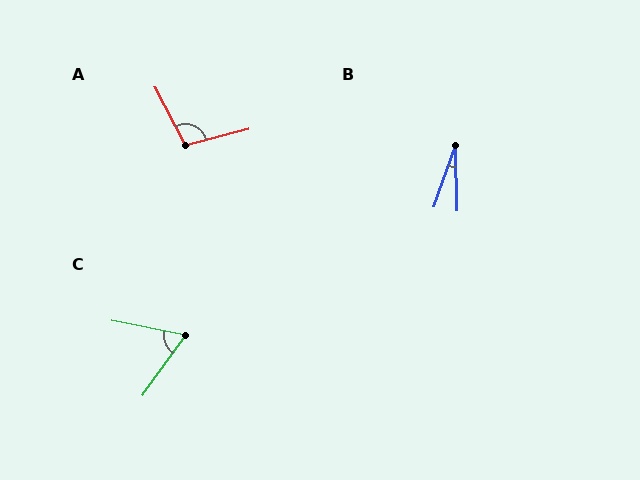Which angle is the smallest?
B, at approximately 21 degrees.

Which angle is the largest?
A, at approximately 103 degrees.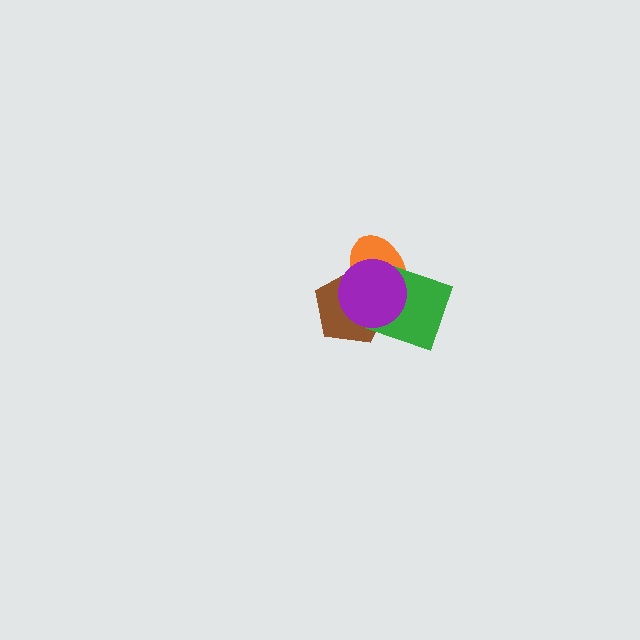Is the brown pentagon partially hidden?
Yes, it is partially covered by another shape.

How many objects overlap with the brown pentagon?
3 objects overlap with the brown pentagon.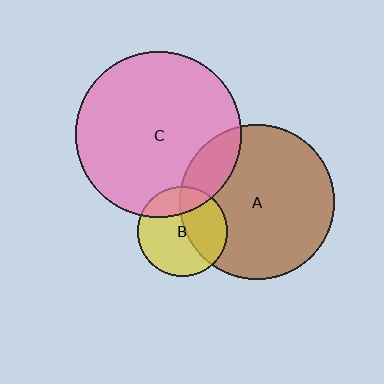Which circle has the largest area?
Circle C (pink).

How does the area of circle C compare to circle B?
Approximately 3.3 times.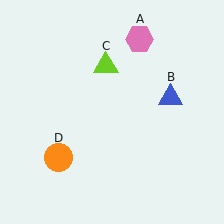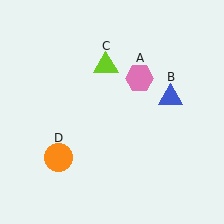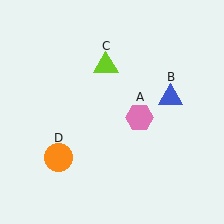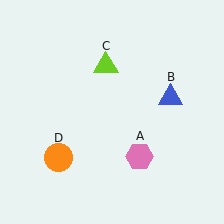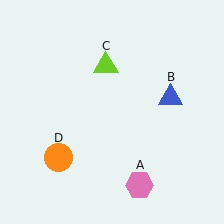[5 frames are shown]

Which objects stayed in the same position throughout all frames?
Blue triangle (object B) and lime triangle (object C) and orange circle (object D) remained stationary.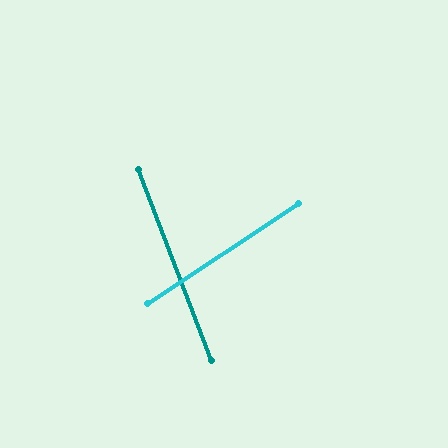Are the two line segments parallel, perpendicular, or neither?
Neither parallel nor perpendicular — they differ by about 77°.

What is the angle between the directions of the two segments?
Approximately 77 degrees.